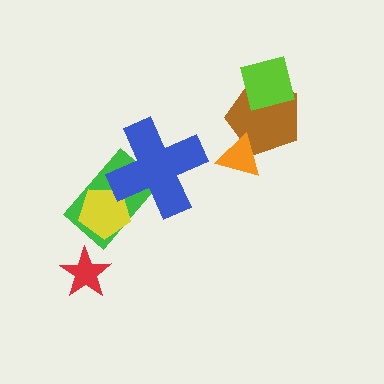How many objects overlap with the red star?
0 objects overlap with the red star.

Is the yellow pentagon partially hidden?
Yes, it is partially covered by another shape.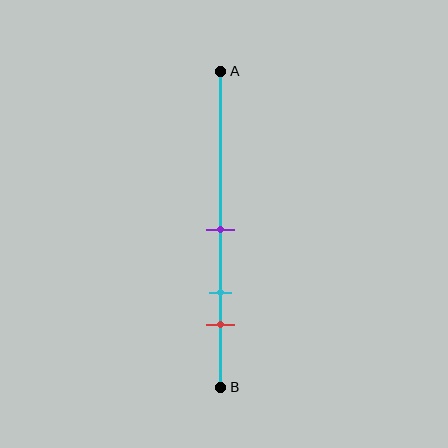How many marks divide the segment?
There are 3 marks dividing the segment.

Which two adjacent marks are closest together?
The cyan and red marks are the closest adjacent pair.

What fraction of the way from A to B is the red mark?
The red mark is approximately 80% (0.8) of the way from A to B.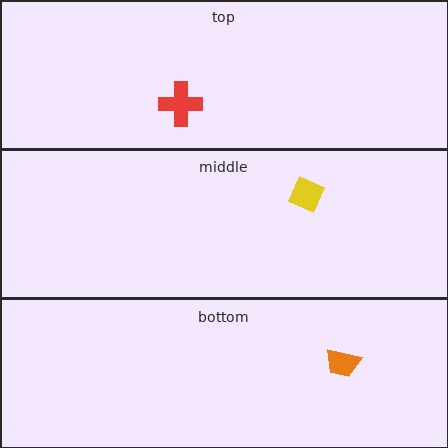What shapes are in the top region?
The red cross.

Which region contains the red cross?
The top region.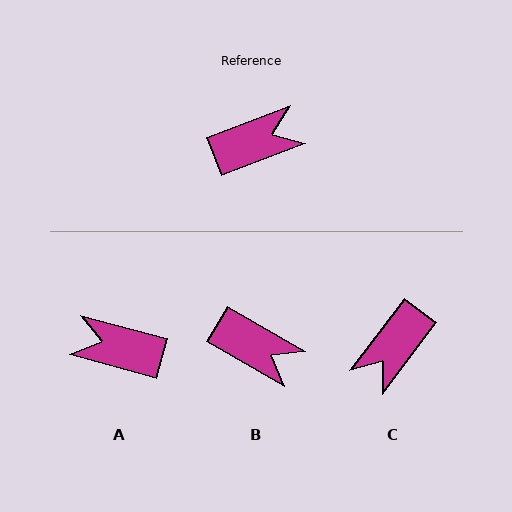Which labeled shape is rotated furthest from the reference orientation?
C, about 148 degrees away.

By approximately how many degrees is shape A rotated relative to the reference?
Approximately 144 degrees counter-clockwise.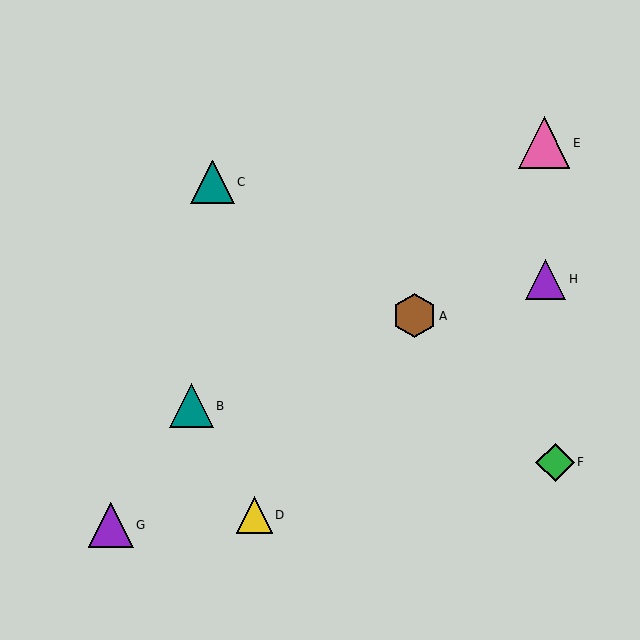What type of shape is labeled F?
Shape F is a green diamond.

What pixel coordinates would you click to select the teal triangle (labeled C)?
Click at (213, 182) to select the teal triangle C.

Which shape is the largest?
The pink triangle (labeled E) is the largest.